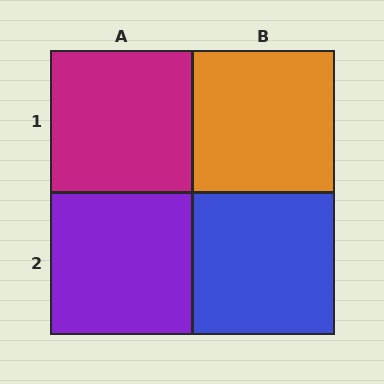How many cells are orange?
1 cell is orange.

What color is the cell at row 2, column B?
Blue.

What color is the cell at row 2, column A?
Purple.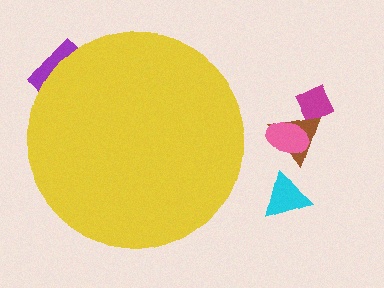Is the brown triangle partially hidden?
No, the brown triangle is fully visible.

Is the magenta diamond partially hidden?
No, the magenta diamond is fully visible.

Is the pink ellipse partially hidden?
No, the pink ellipse is fully visible.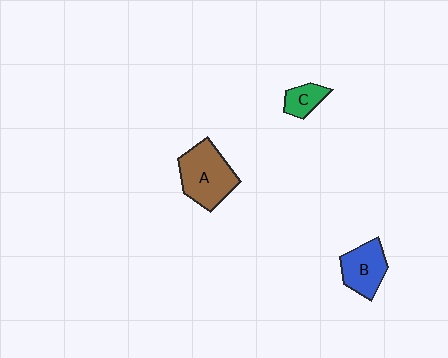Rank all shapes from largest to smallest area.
From largest to smallest: A (brown), B (blue), C (green).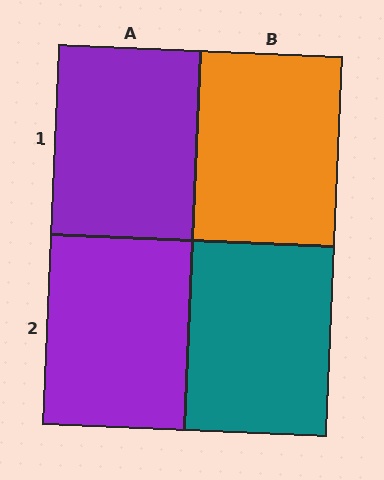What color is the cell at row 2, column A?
Purple.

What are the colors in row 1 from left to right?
Purple, orange.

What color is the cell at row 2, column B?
Teal.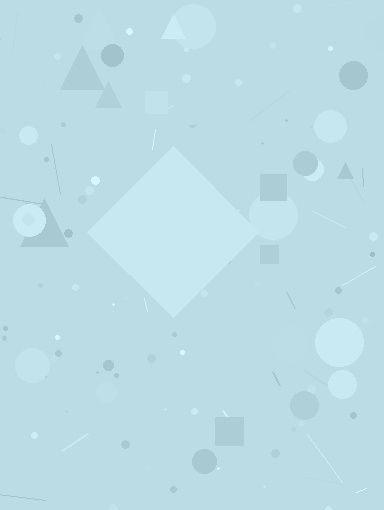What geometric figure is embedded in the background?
A diamond is embedded in the background.